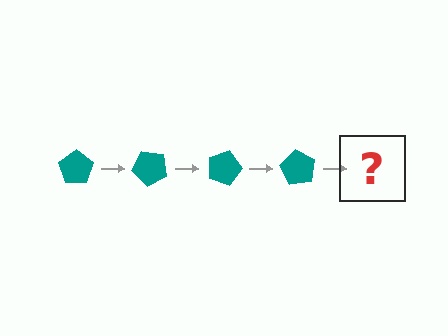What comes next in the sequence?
The next element should be a teal pentagon rotated 180 degrees.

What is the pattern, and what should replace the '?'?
The pattern is that the pentagon rotates 45 degrees each step. The '?' should be a teal pentagon rotated 180 degrees.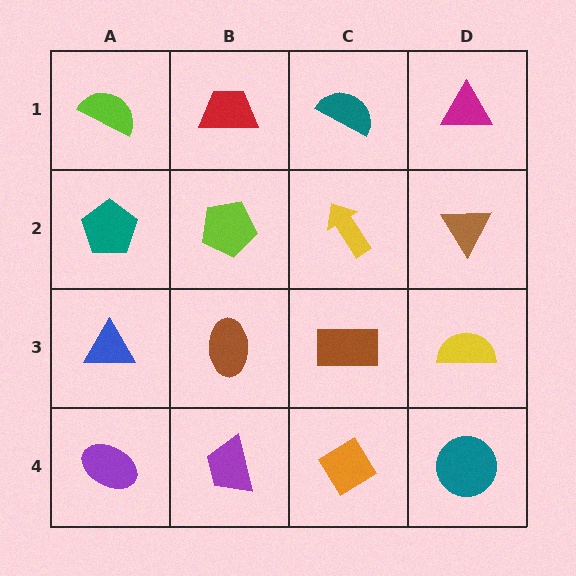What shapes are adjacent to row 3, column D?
A brown triangle (row 2, column D), a teal circle (row 4, column D), a brown rectangle (row 3, column C).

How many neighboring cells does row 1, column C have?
3.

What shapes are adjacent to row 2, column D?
A magenta triangle (row 1, column D), a yellow semicircle (row 3, column D), a yellow arrow (row 2, column C).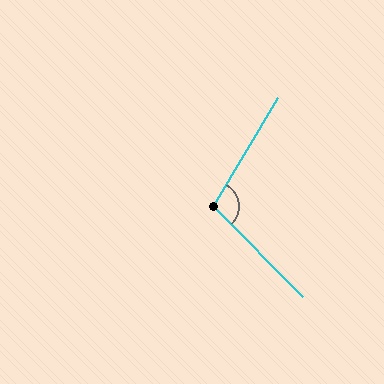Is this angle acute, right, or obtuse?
It is obtuse.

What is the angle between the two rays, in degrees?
Approximately 104 degrees.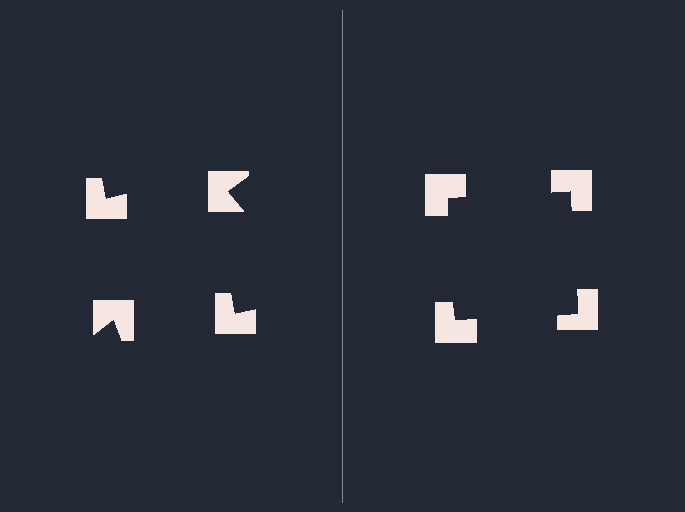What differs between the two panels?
The notched squares are positioned identically on both sides; only the wedge orientations differ. On the right they align to a square; on the left they are misaligned.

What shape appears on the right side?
An illusory square.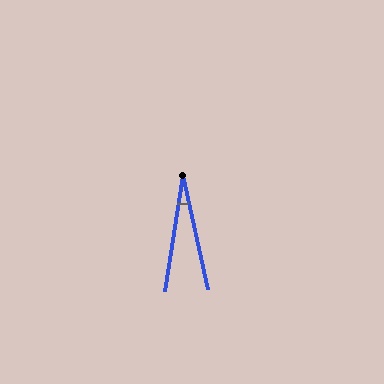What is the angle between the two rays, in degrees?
Approximately 21 degrees.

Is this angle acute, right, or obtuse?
It is acute.